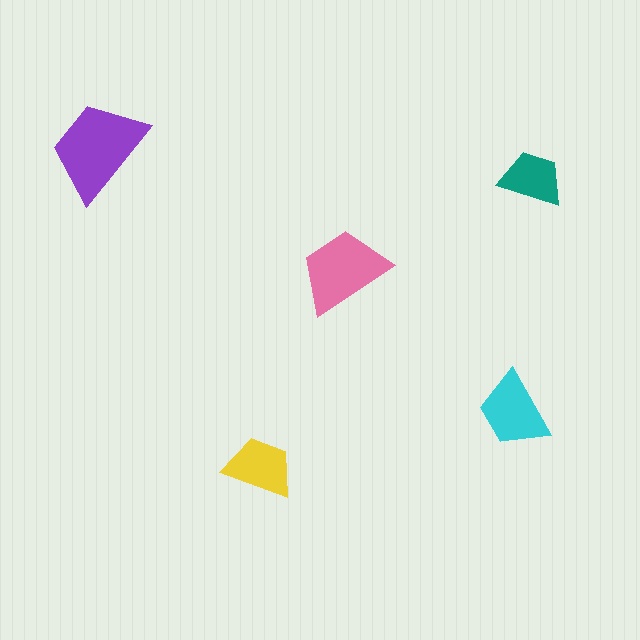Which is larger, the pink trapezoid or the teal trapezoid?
The pink one.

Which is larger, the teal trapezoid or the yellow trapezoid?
The yellow one.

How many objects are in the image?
There are 5 objects in the image.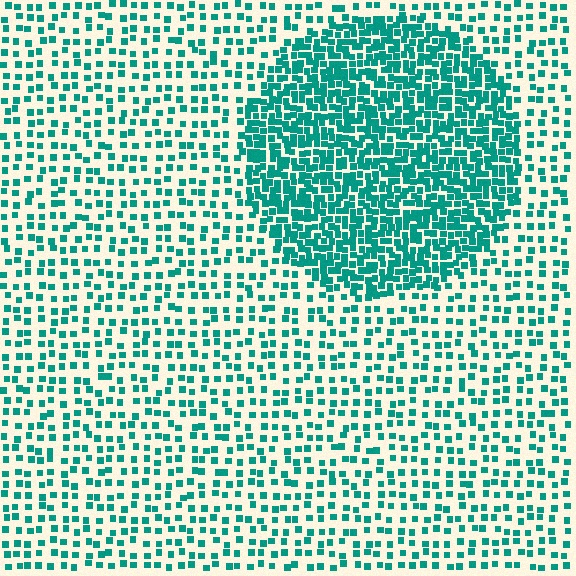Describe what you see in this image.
The image contains small teal elements arranged at two different densities. A circle-shaped region is visible where the elements are more densely packed than the surrounding area.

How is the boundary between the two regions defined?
The boundary is defined by a change in element density (approximately 2.5x ratio). All elements are the same color, size, and shape.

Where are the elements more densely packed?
The elements are more densely packed inside the circle boundary.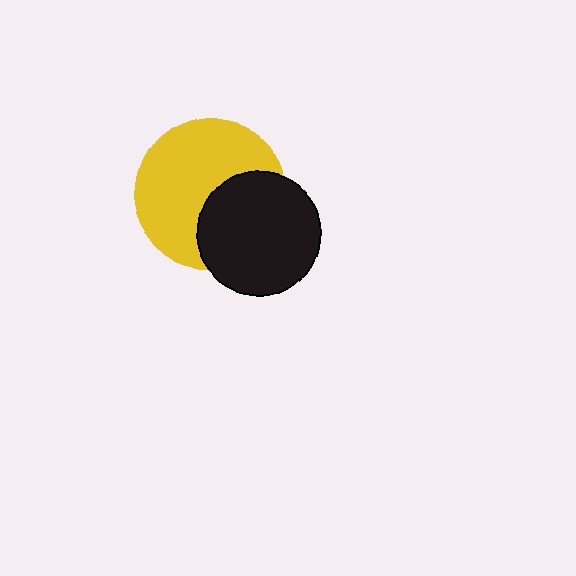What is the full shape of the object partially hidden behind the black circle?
The partially hidden object is a yellow circle.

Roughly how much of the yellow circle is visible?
About half of it is visible (roughly 63%).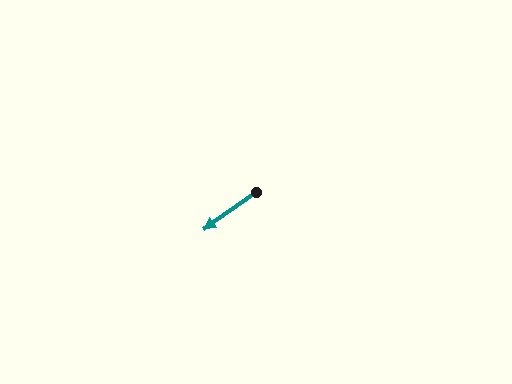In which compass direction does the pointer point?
Southwest.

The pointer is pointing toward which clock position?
Roughly 8 o'clock.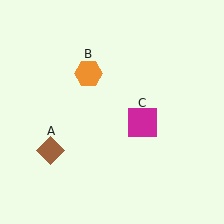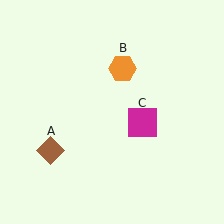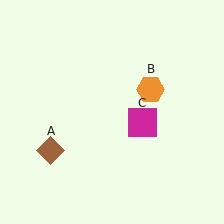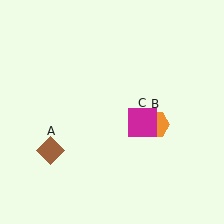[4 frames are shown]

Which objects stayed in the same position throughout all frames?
Brown diamond (object A) and magenta square (object C) remained stationary.